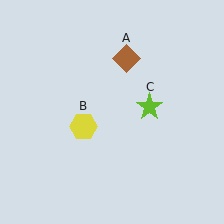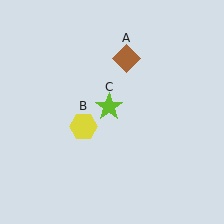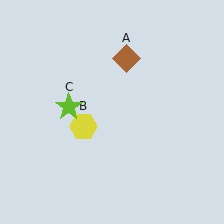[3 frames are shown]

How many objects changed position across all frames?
1 object changed position: lime star (object C).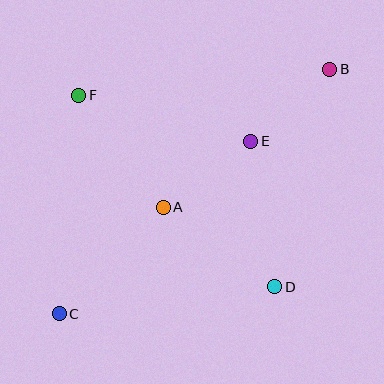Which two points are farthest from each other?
Points B and C are farthest from each other.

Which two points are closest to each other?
Points B and E are closest to each other.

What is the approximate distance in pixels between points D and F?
The distance between D and F is approximately 274 pixels.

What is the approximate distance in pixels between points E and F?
The distance between E and F is approximately 178 pixels.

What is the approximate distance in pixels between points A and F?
The distance between A and F is approximately 141 pixels.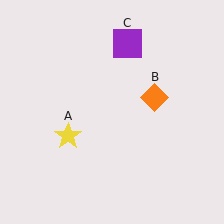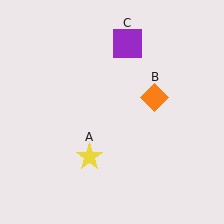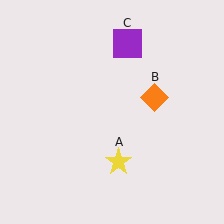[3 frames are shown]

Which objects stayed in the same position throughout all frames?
Orange diamond (object B) and purple square (object C) remained stationary.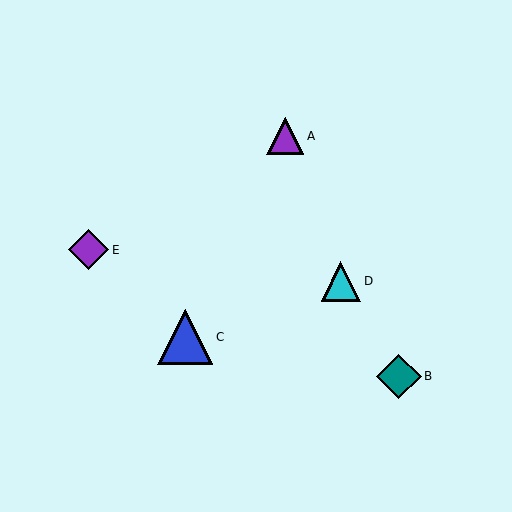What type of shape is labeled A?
Shape A is a purple triangle.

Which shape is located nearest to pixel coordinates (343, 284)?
The cyan triangle (labeled D) at (341, 281) is nearest to that location.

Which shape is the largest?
The blue triangle (labeled C) is the largest.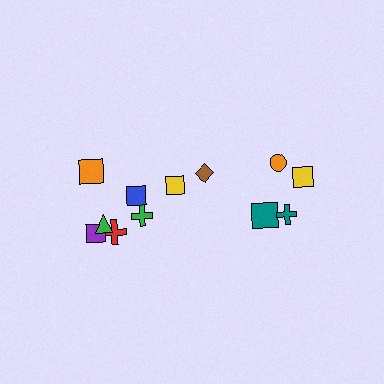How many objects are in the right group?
There are 5 objects.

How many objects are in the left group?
There are 7 objects.